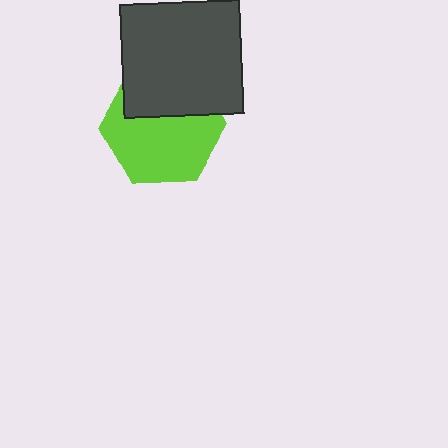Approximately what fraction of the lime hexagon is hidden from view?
Roughly 37% of the lime hexagon is hidden behind the dark gray rectangle.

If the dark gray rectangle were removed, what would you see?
You would see the complete lime hexagon.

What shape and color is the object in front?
The object in front is a dark gray rectangle.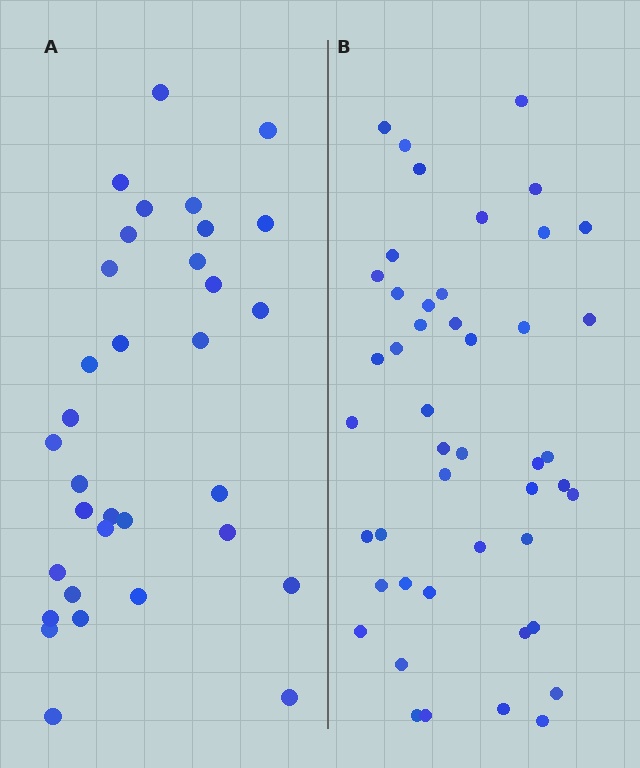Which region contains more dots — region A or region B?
Region B (the right region) has more dots.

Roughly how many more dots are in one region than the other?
Region B has approximately 15 more dots than region A.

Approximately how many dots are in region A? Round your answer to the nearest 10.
About 30 dots. (The exact count is 33, which rounds to 30.)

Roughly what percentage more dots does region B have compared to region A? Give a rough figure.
About 40% more.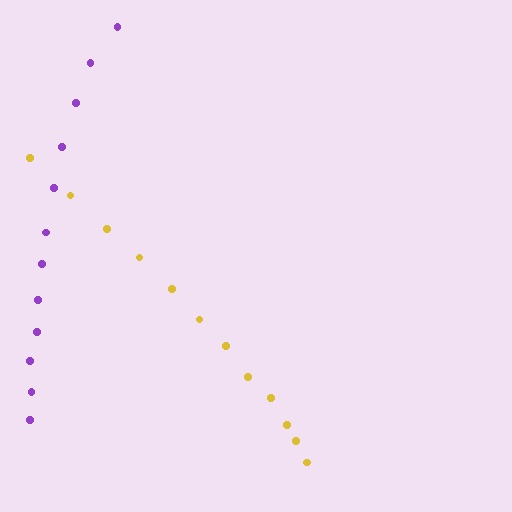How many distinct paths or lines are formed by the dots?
There are 2 distinct paths.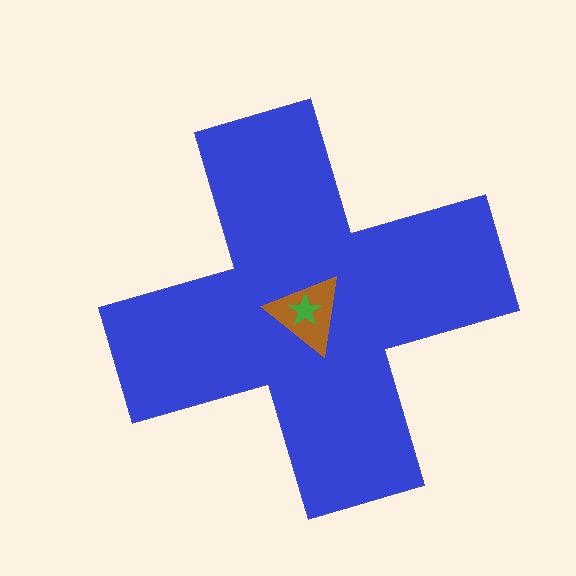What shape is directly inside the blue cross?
The brown triangle.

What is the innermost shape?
The green star.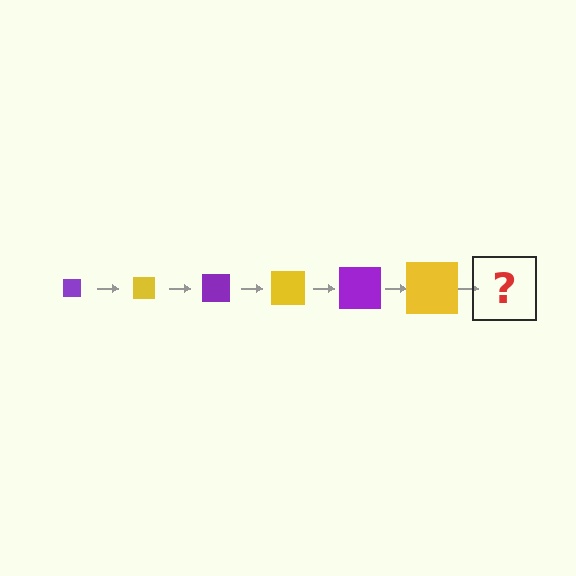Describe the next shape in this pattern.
It should be a purple square, larger than the previous one.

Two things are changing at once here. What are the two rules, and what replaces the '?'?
The two rules are that the square grows larger each step and the color cycles through purple and yellow. The '?' should be a purple square, larger than the previous one.